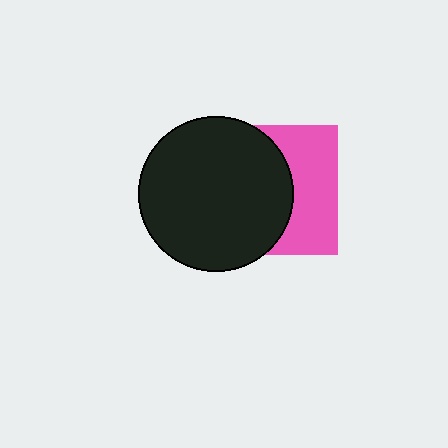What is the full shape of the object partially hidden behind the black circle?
The partially hidden object is a pink square.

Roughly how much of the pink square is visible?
A small part of it is visible (roughly 42%).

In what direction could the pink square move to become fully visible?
The pink square could move right. That would shift it out from behind the black circle entirely.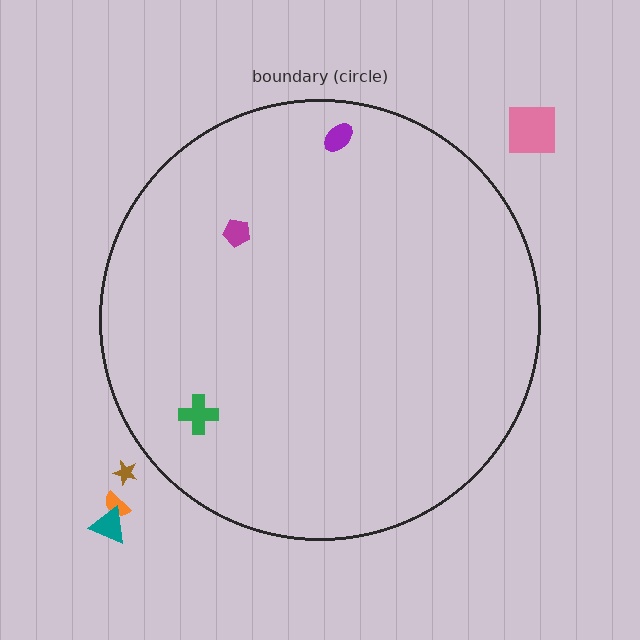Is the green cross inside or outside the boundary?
Inside.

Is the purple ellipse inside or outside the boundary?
Inside.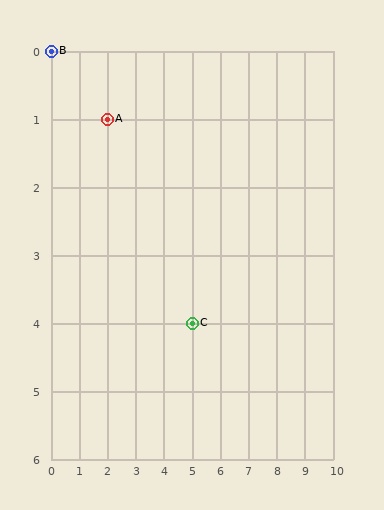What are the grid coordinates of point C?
Point C is at grid coordinates (5, 4).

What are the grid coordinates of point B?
Point B is at grid coordinates (0, 0).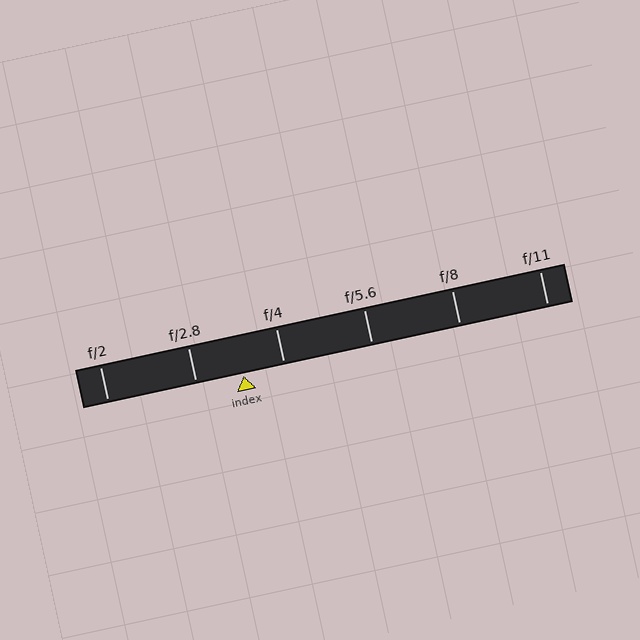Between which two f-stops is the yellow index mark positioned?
The index mark is between f/2.8 and f/4.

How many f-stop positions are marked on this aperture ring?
There are 6 f-stop positions marked.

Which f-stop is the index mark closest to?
The index mark is closest to f/4.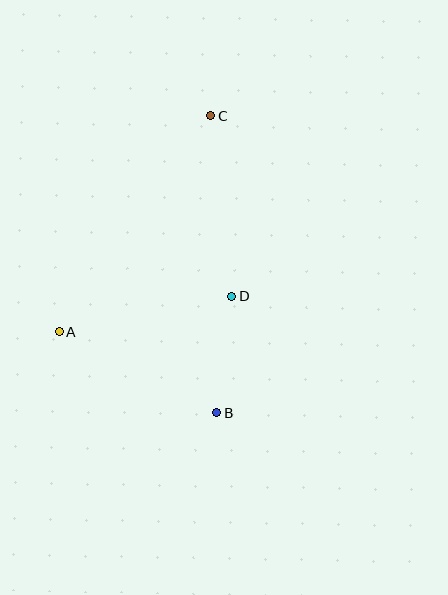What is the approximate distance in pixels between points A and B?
The distance between A and B is approximately 176 pixels.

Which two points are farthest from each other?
Points B and C are farthest from each other.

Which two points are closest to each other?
Points B and D are closest to each other.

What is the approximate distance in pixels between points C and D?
The distance between C and D is approximately 182 pixels.